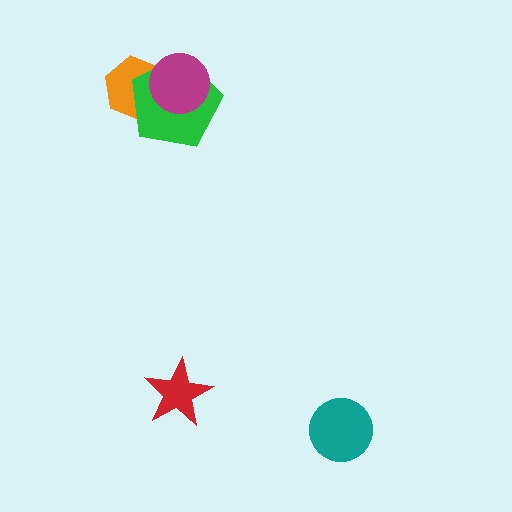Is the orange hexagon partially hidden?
Yes, it is partially covered by another shape.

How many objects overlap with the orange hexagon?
2 objects overlap with the orange hexagon.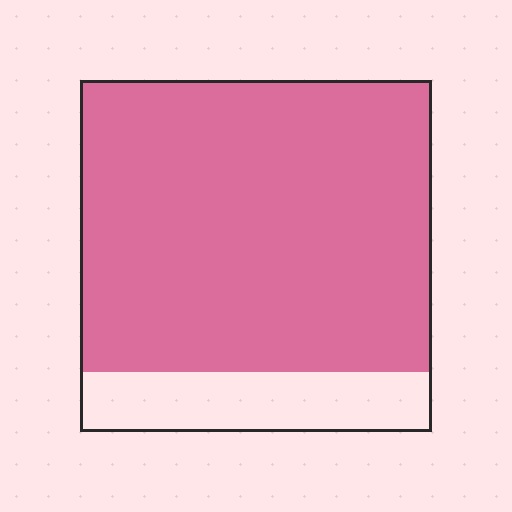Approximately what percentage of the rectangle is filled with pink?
Approximately 85%.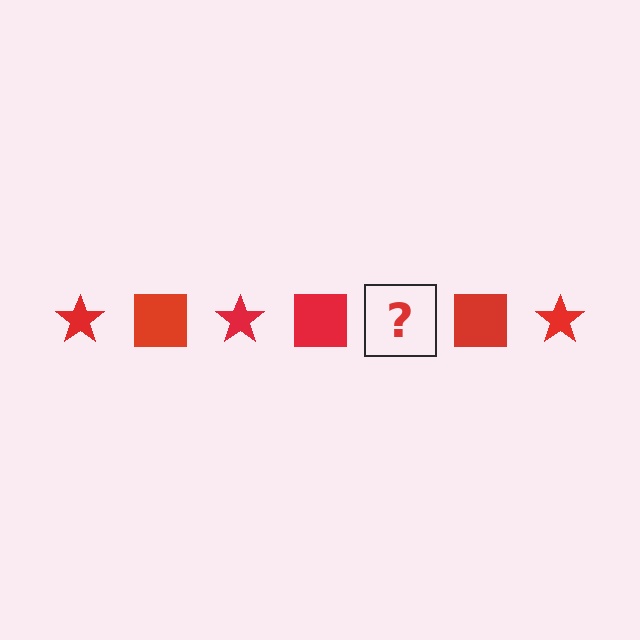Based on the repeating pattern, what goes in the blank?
The blank should be a red star.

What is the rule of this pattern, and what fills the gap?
The rule is that the pattern cycles through star, square shapes in red. The gap should be filled with a red star.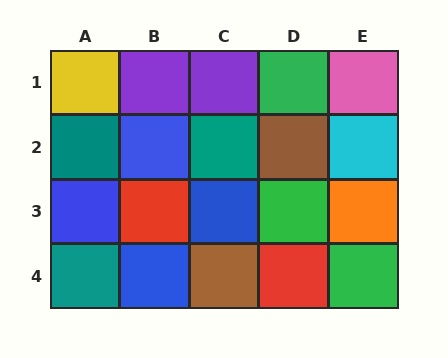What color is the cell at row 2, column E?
Cyan.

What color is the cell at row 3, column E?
Orange.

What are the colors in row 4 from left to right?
Teal, blue, brown, red, green.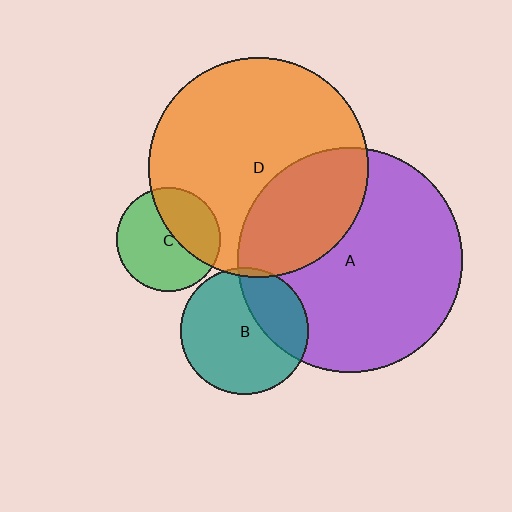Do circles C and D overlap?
Yes.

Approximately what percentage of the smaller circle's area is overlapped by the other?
Approximately 40%.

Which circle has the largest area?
Circle A (purple).